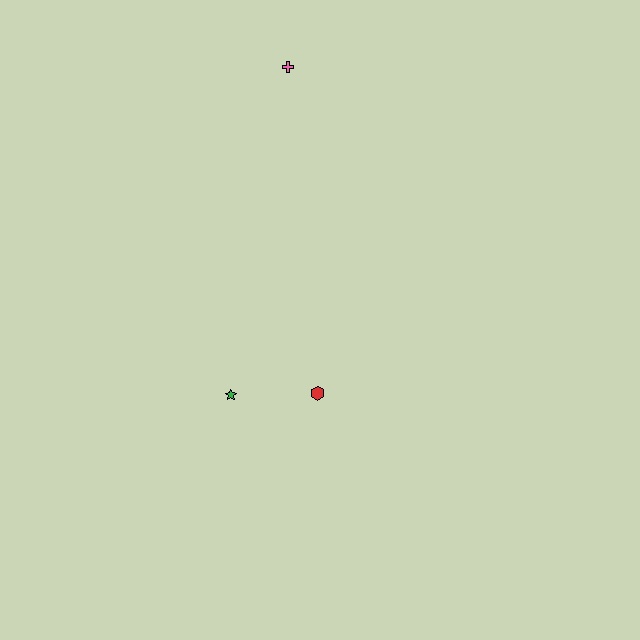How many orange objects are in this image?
There are no orange objects.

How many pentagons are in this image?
There are no pentagons.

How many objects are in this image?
There are 3 objects.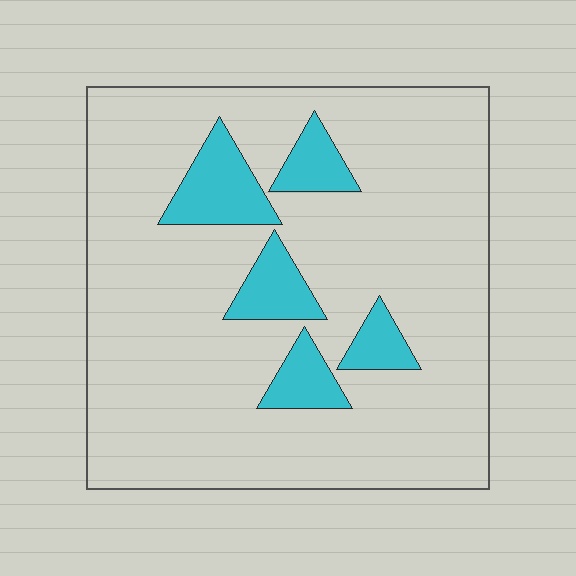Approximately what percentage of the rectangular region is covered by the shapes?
Approximately 15%.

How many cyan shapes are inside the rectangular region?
5.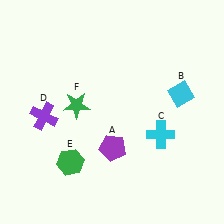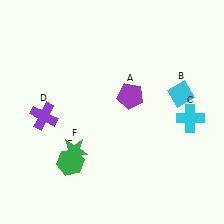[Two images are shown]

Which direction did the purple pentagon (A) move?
The purple pentagon (A) moved up.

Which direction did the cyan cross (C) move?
The cyan cross (C) moved right.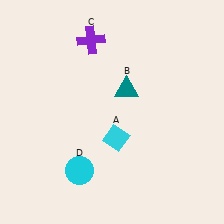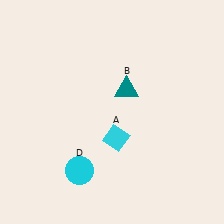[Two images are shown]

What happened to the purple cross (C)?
The purple cross (C) was removed in Image 2. It was in the top-left area of Image 1.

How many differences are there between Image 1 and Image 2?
There is 1 difference between the two images.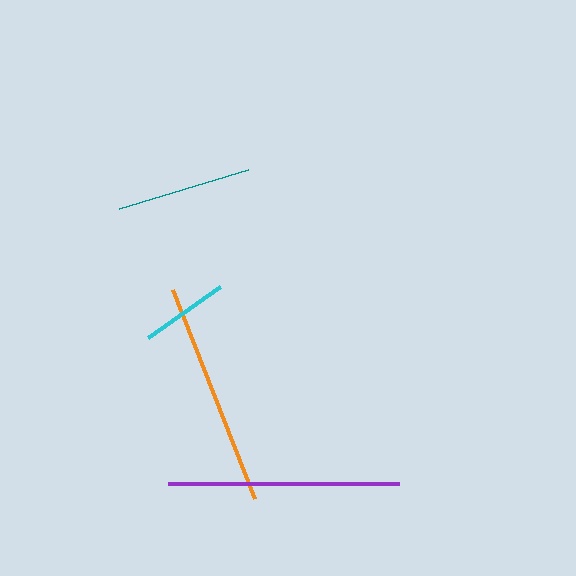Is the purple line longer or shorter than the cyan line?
The purple line is longer than the cyan line.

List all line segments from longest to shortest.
From longest to shortest: purple, orange, teal, cyan.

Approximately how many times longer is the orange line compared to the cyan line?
The orange line is approximately 2.6 times the length of the cyan line.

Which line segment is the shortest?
The cyan line is the shortest at approximately 88 pixels.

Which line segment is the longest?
The purple line is the longest at approximately 231 pixels.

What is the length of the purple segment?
The purple segment is approximately 231 pixels long.